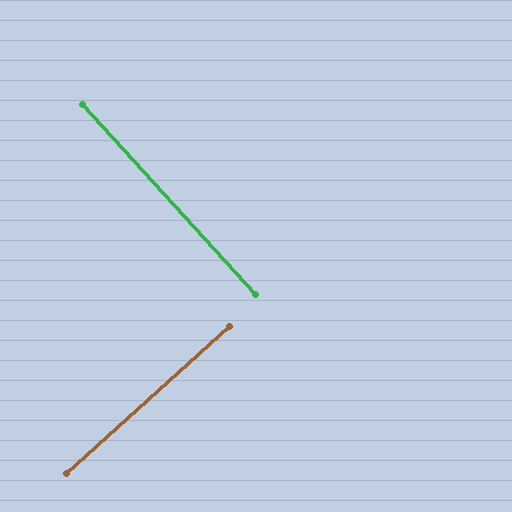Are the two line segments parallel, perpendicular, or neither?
Perpendicular — they meet at approximately 90°.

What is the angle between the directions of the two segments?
Approximately 90 degrees.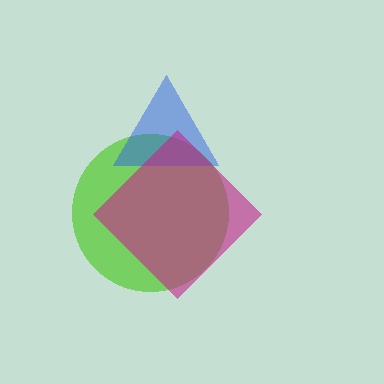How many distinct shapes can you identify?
There are 3 distinct shapes: a lime circle, a blue triangle, a magenta diamond.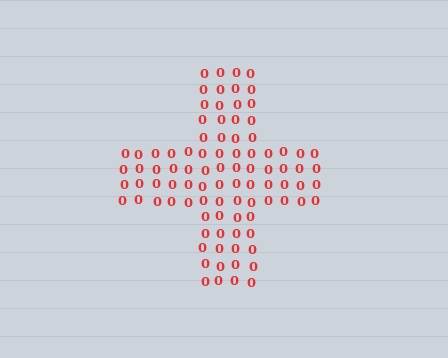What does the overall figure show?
The overall figure shows a cross.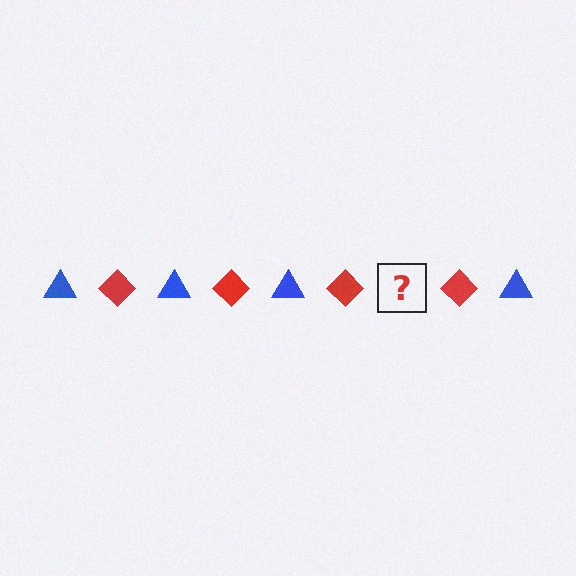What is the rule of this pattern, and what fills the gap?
The rule is that the pattern alternates between blue triangle and red diamond. The gap should be filled with a blue triangle.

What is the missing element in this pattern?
The missing element is a blue triangle.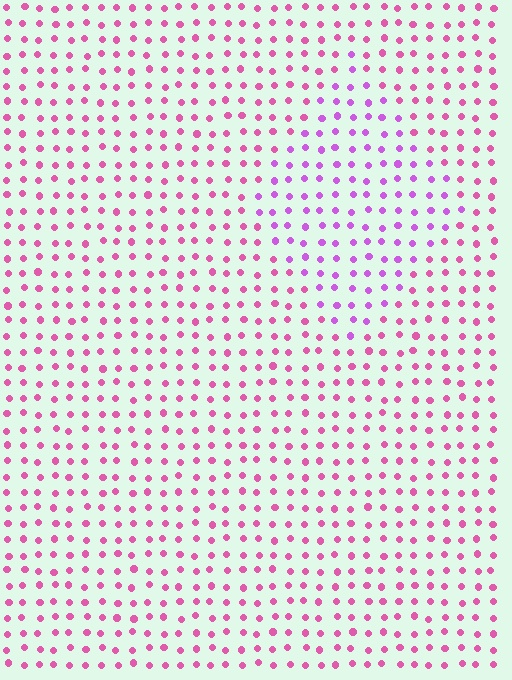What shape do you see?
I see a diamond.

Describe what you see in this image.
The image is filled with small pink elements in a uniform arrangement. A diamond-shaped region is visible where the elements are tinted to a slightly different hue, forming a subtle color boundary.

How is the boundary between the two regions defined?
The boundary is defined purely by a slight shift in hue (about 32 degrees). Spacing, size, and orientation are identical on both sides.